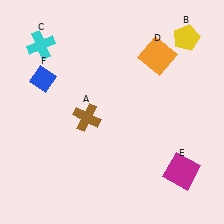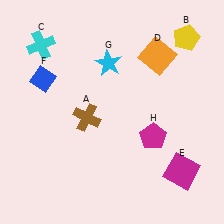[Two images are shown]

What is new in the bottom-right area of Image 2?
A magenta pentagon (H) was added in the bottom-right area of Image 2.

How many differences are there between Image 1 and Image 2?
There are 2 differences between the two images.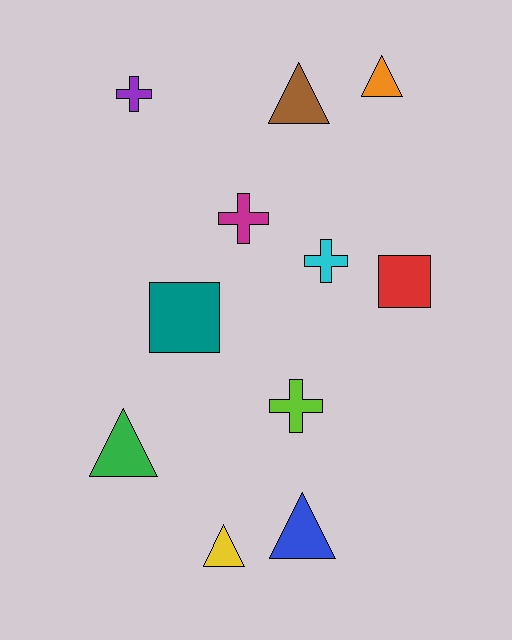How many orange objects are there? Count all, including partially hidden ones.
There is 1 orange object.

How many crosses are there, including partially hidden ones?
There are 4 crosses.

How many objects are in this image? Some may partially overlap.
There are 11 objects.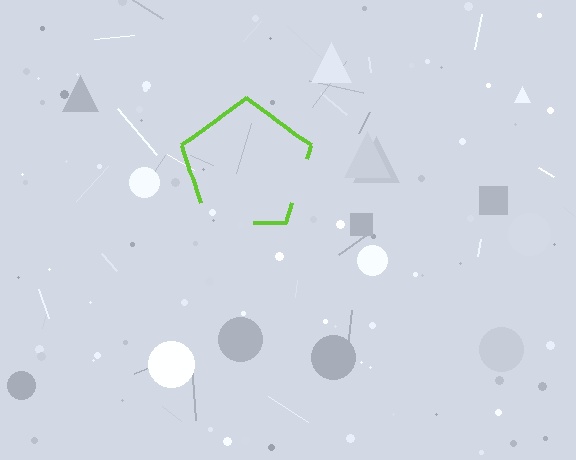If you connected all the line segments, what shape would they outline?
They would outline a pentagon.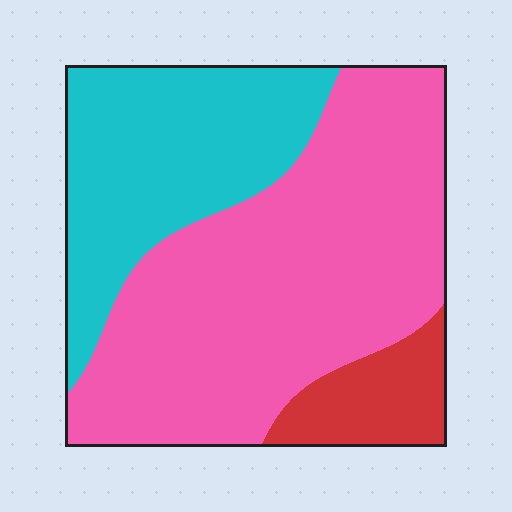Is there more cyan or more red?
Cyan.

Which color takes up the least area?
Red, at roughly 10%.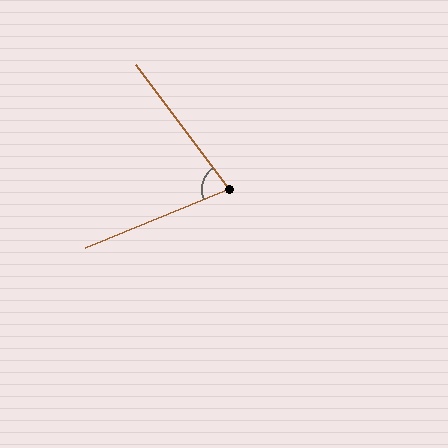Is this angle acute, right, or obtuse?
It is acute.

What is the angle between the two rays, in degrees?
Approximately 76 degrees.